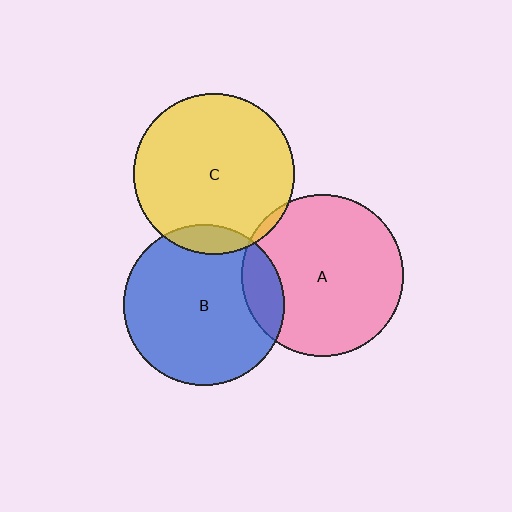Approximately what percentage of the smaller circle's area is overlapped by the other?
Approximately 5%.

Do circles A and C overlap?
Yes.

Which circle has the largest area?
Circle A (pink).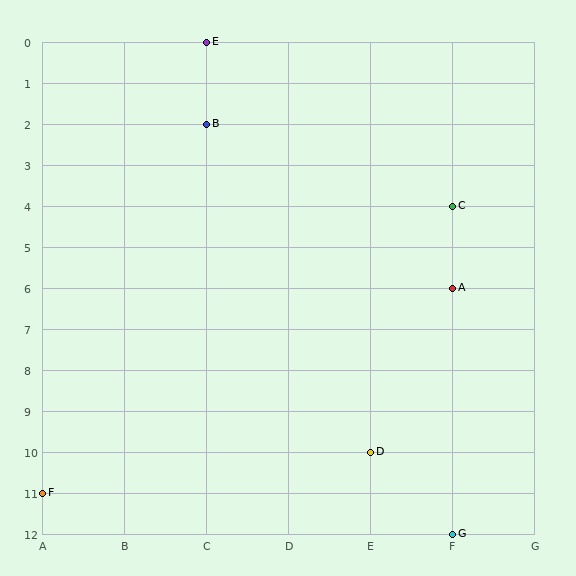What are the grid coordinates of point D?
Point D is at grid coordinates (E, 10).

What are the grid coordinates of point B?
Point B is at grid coordinates (C, 2).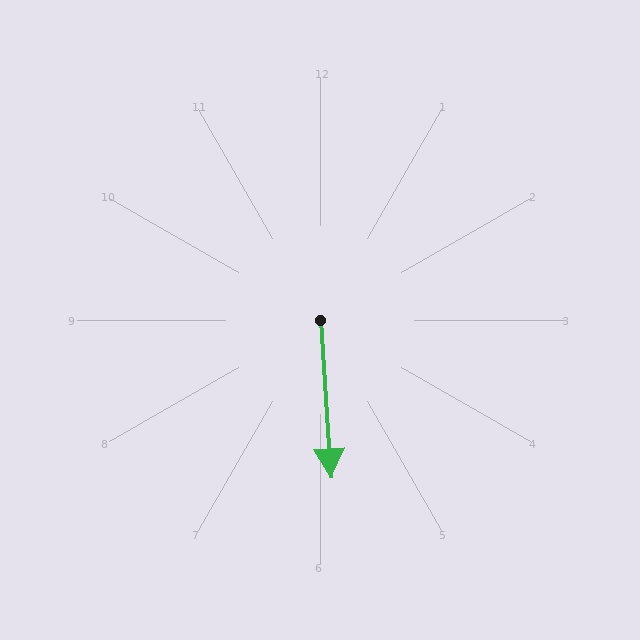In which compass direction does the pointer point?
South.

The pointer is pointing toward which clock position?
Roughly 6 o'clock.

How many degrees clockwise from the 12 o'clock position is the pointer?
Approximately 176 degrees.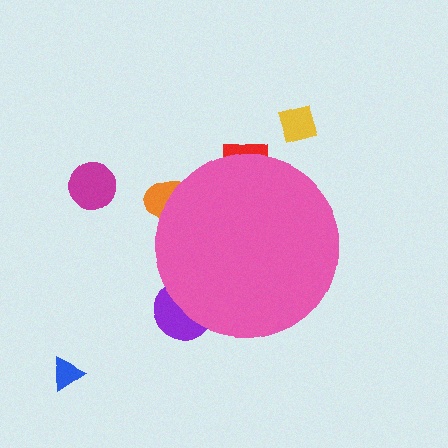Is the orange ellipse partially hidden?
Yes, the orange ellipse is partially hidden behind the pink circle.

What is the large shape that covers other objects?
A pink circle.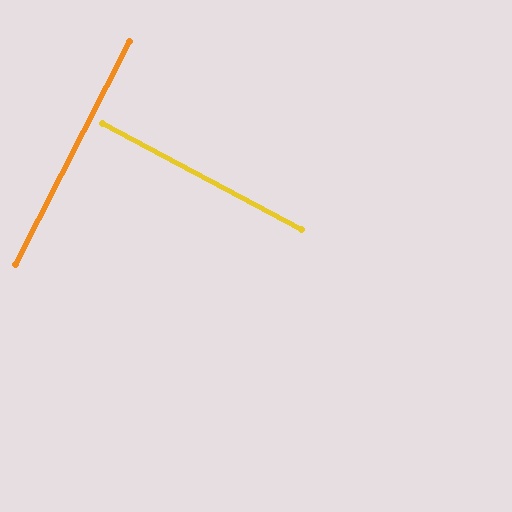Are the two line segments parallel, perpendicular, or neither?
Perpendicular — they meet at approximately 89°.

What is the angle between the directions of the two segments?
Approximately 89 degrees.